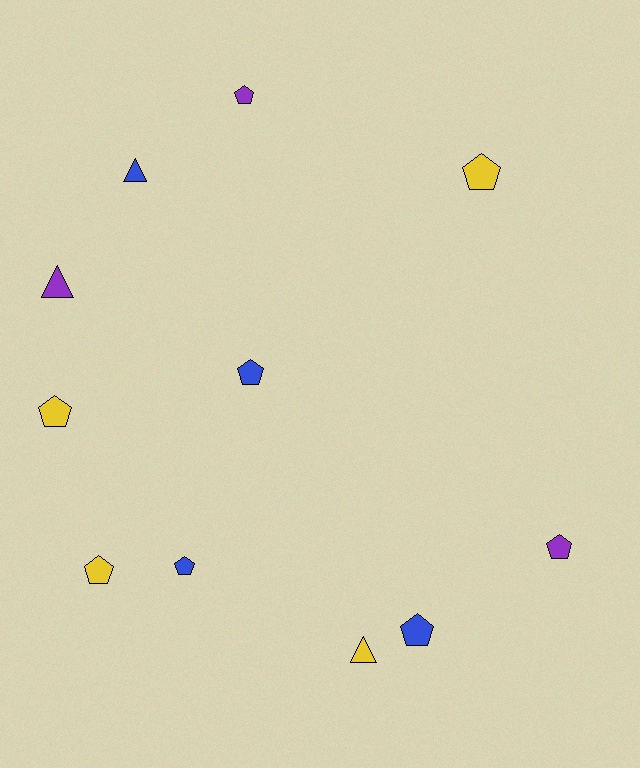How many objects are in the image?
There are 11 objects.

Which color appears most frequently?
Blue, with 4 objects.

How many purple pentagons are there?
There are 2 purple pentagons.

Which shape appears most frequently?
Pentagon, with 8 objects.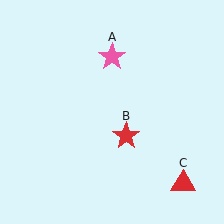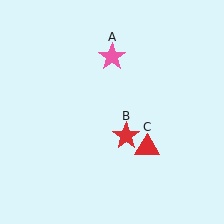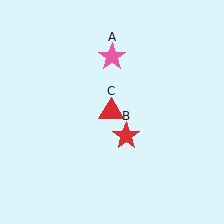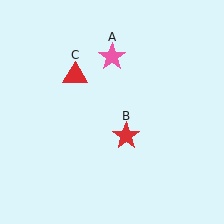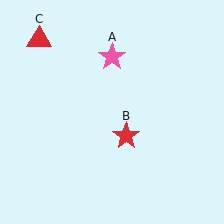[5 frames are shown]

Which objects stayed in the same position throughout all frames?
Pink star (object A) and red star (object B) remained stationary.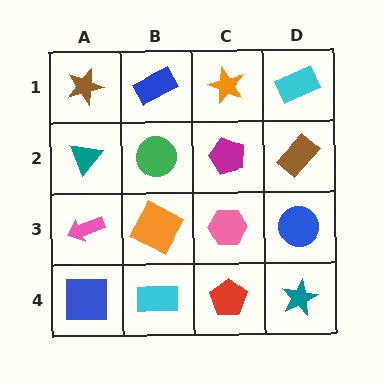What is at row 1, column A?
A brown star.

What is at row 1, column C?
An orange star.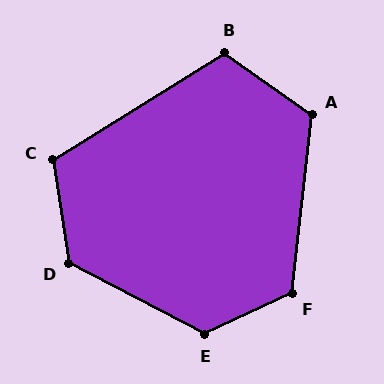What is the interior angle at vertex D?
Approximately 126 degrees (obtuse).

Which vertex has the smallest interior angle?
B, at approximately 113 degrees.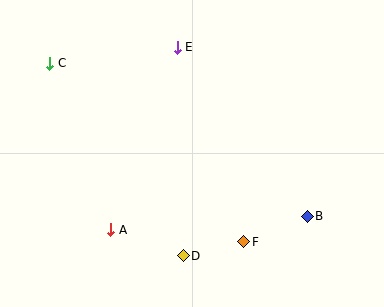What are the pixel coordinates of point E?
Point E is at (177, 47).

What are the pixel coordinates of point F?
Point F is at (244, 242).